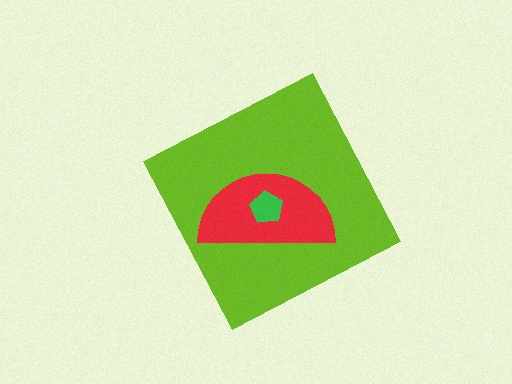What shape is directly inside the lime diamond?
The red semicircle.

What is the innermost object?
The green pentagon.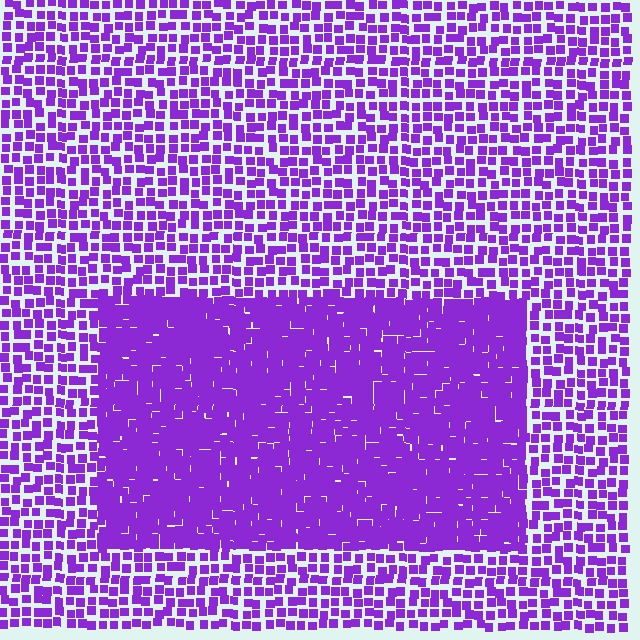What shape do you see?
I see a rectangle.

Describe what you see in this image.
The image contains small purple elements arranged at two different densities. A rectangle-shaped region is visible where the elements are more densely packed than the surrounding area.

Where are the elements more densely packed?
The elements are more densely packed inside the rectangle boundary.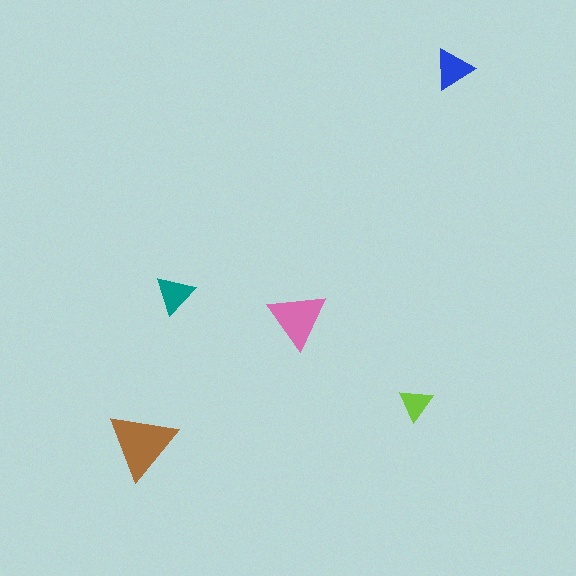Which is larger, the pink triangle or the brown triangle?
The brown one.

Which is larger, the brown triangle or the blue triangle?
The brown one.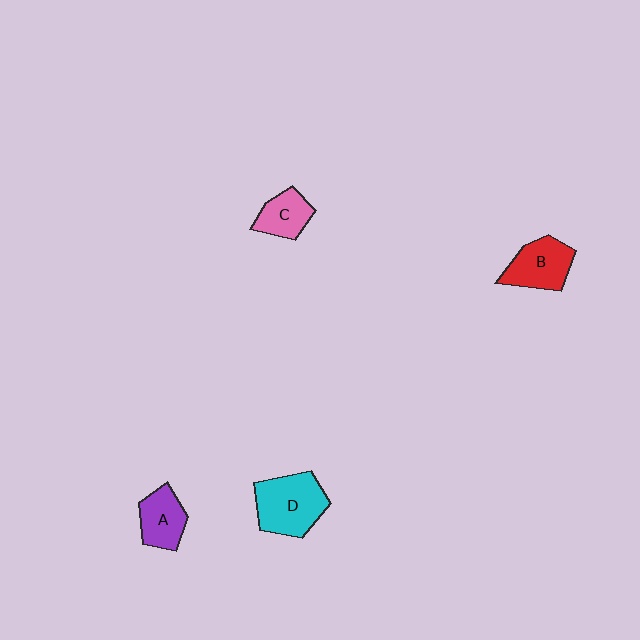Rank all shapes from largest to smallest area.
From largest to smallest: D (cyan), B (red), A (purple), C (pink).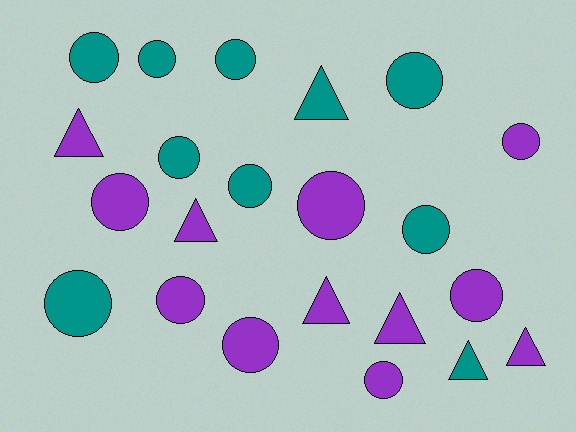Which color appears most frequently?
Purple, with 12 objects.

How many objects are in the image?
There are 22 objects.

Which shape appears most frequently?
Circle, with 15 objects.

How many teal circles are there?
There are 8 teal circles.